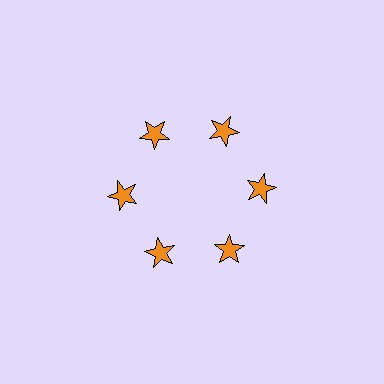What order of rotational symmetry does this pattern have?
This pattern has 6-fold rotational symmetry.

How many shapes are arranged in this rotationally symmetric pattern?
There are 6 shapes, arranged in 6 groups of 1.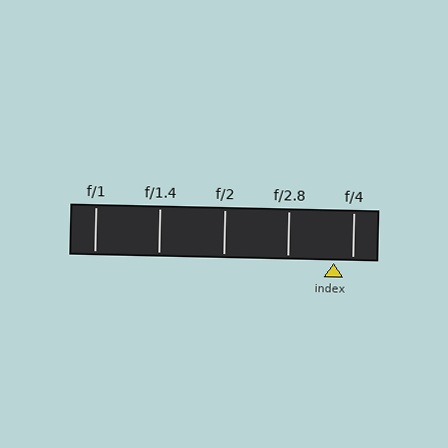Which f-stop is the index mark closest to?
The index mark is closest to f/4.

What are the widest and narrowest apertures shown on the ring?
The widest aperture shown is f/1 and the narrowest is f/4.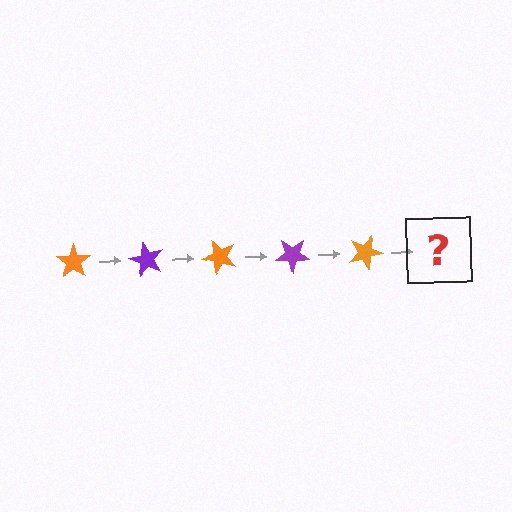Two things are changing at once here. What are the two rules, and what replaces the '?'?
The two rules are that it rotates 60 degrees each step and the color cycles through orange and purple. The '?' should be a purple star, rotated 300 degrees from the start.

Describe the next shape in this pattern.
It should be a purple star, rotated 300 degrees from the start.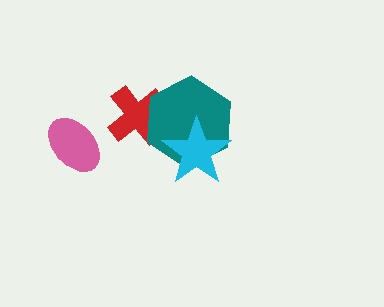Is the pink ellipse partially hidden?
No, no other shape covers it.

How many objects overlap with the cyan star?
1 object overlaps with the cyan star.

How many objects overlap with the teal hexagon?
2 objects overlap with the teal hexagon.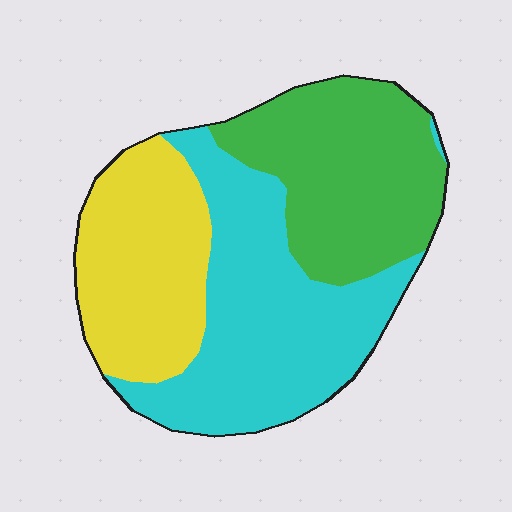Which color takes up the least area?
Yellow, at roughly 25%.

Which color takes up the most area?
Cyan, at roughly 40%.